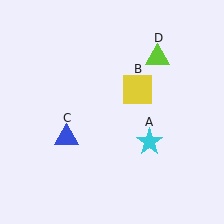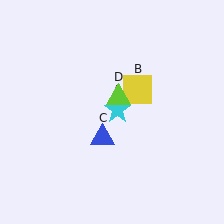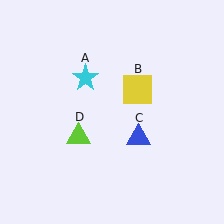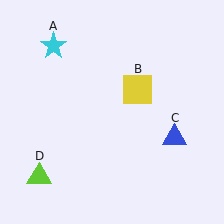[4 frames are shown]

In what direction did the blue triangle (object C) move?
The blue triangle (object C) moved right.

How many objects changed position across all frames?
3 objects changed position: cyan star (object A), blue triangle (object C), lime triangle (object D).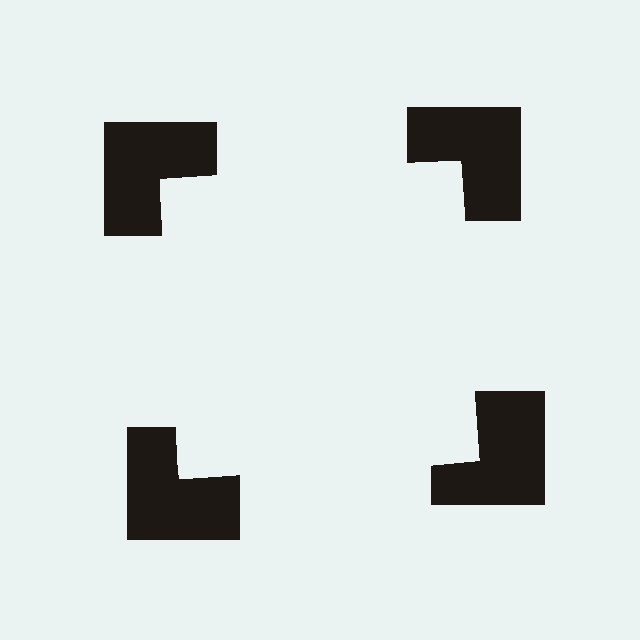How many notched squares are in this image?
There are 4 — one at each vertex of the illusory square.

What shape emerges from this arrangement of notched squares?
An illusory square — its edges are inferred from the aligned wedge cuts in the notched squares, not physically drawn.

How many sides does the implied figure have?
4 sides.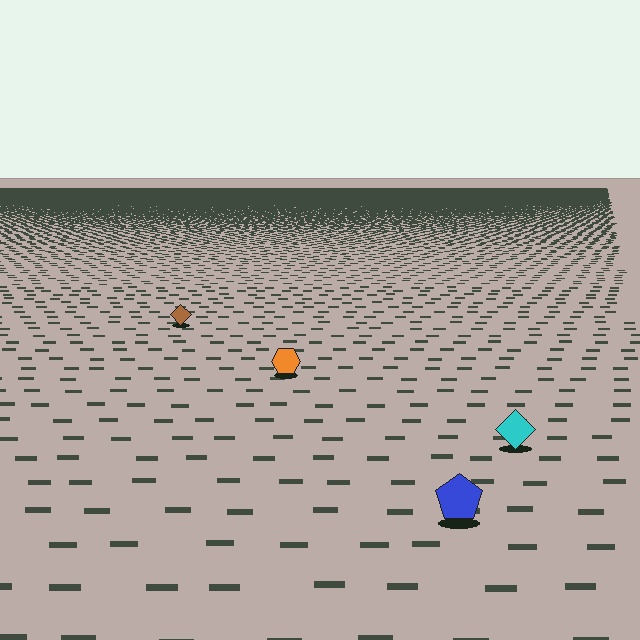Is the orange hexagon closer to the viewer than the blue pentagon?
No. The blue pentagon is closer — you can tell from the texture gradient: the ground texture is coarser near it.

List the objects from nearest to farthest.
From nearest to farthest: the blue pentagon, the cyan diamond, the orange hexagon, the brown diamond.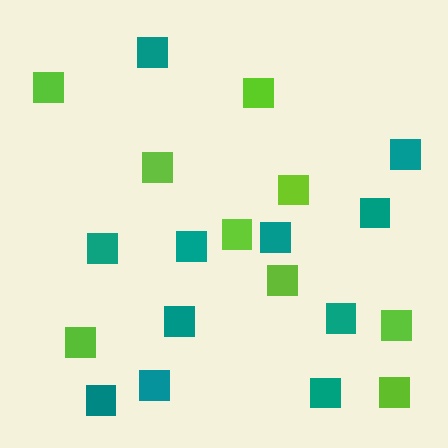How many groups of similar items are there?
There are 2 groups: one group of teal squares (11) and one group of lime squares (9).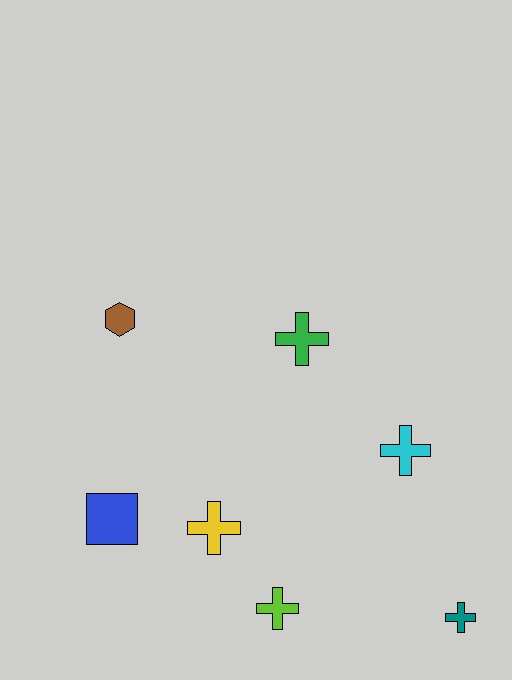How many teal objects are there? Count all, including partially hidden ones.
There is 1 teal object.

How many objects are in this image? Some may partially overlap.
There are 7 objects.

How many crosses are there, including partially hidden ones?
There are 5 crosses.